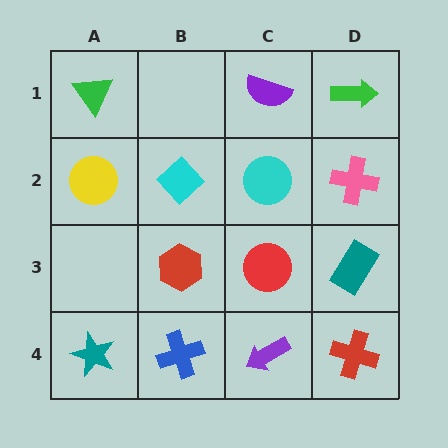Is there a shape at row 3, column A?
No, that cell is empty.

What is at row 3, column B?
A red hexagon.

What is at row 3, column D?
A teal rectangle.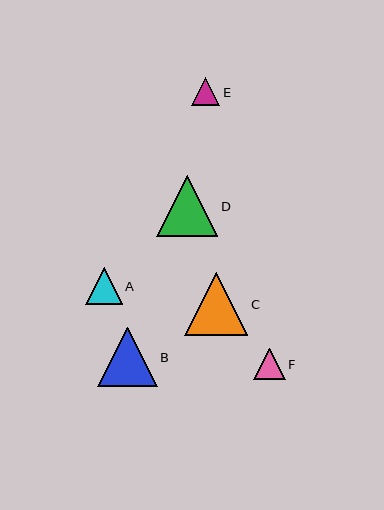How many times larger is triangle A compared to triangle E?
Triangle A is approximately 1.3 times the size of triangle E.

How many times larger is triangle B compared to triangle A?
Triangle B is approximately 1.6 times the size of triangle A.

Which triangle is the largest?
Triangle C is the largest with a size of approximately 63 pixels.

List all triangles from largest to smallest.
From largest to smallest: C, D, B, A, F, E.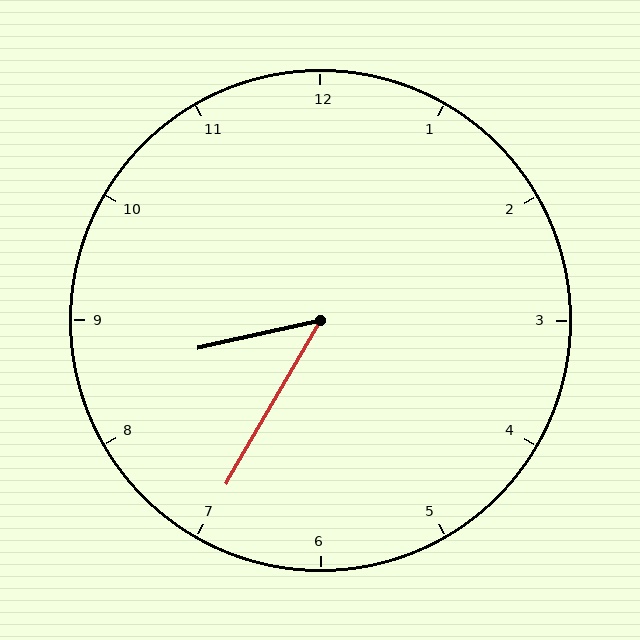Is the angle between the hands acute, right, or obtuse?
It is acute.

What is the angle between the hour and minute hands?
Approximately 48 degrees.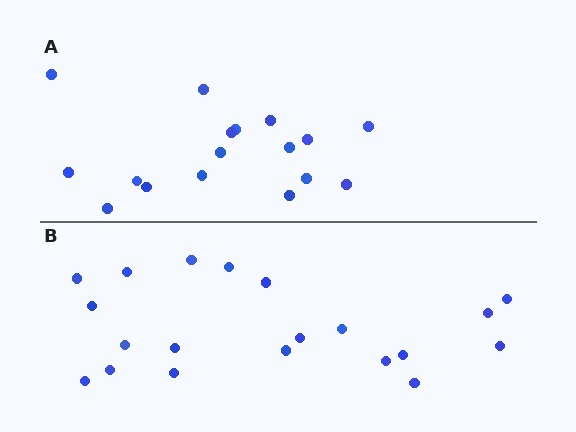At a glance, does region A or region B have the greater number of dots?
Region B (the bottom region) has more dots.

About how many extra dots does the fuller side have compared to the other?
Region B has just a few more — roughly 2 or 3 more dots than region A.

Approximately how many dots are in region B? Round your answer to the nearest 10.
About 20 dots.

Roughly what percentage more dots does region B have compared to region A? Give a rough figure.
About 20% more.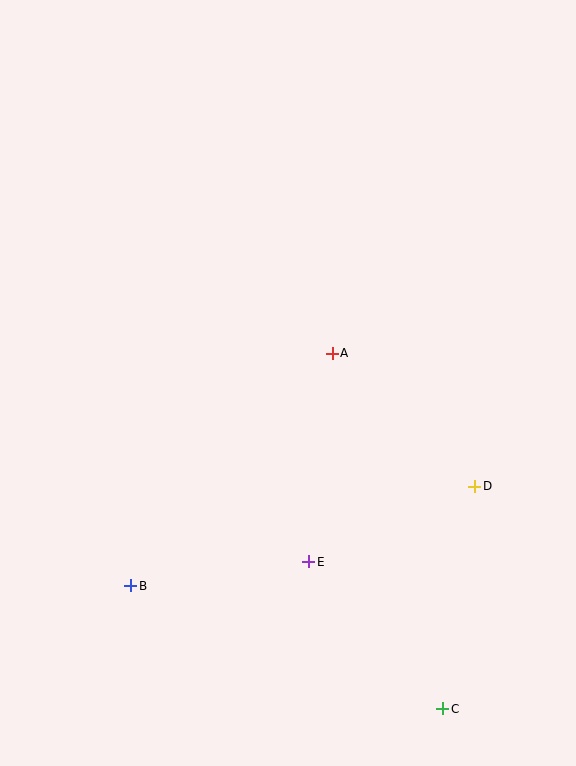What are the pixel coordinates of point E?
Point E is at (309, 562).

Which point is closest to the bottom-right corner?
Point C is closest to the bottom-right corner.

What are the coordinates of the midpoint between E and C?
The midpoint between E and C is at (376, 635).